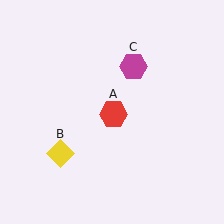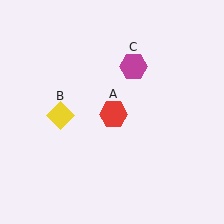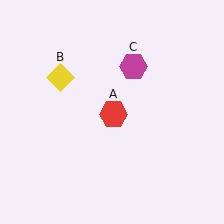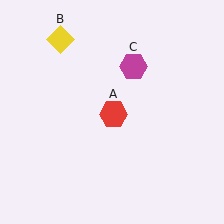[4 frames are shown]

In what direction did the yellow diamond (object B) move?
The yellow diamond (object B) moved up.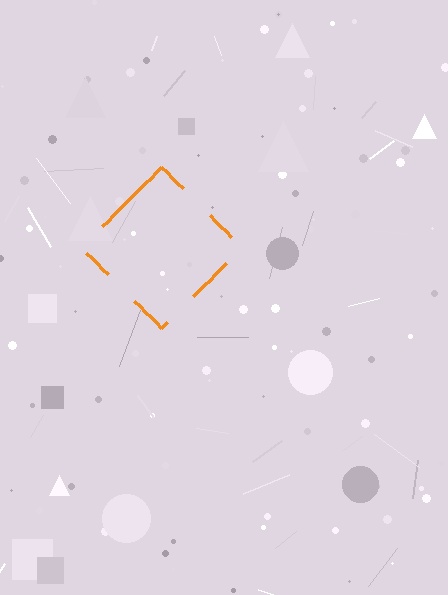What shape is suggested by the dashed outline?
The dashed outline suggests a diamond.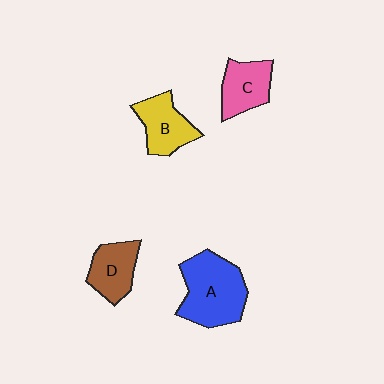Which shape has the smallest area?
Shape C (pink).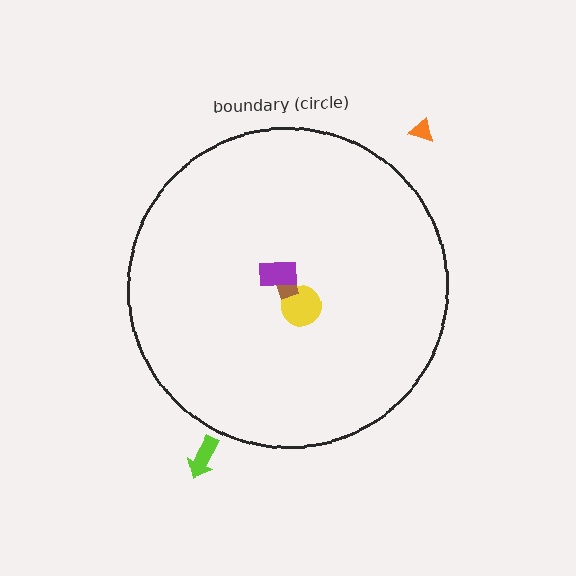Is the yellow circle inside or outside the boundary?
Inside.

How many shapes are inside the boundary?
3 inside, 2 outside.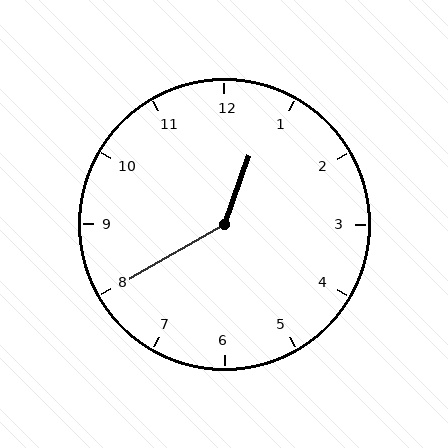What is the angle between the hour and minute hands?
Approximately 140 degrees.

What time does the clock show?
12:40.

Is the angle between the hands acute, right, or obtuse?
It is obtuse.